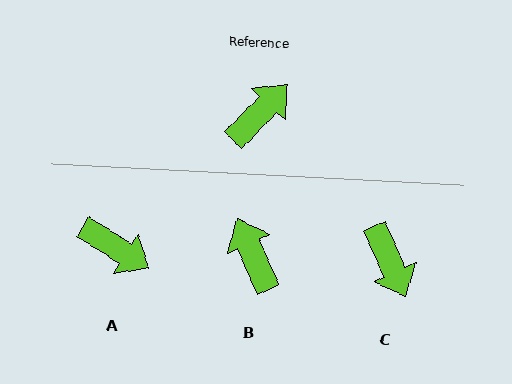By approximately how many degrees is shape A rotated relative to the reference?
Approximately 78 degrees clockwise.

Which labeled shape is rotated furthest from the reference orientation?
C, about 112 degrees away.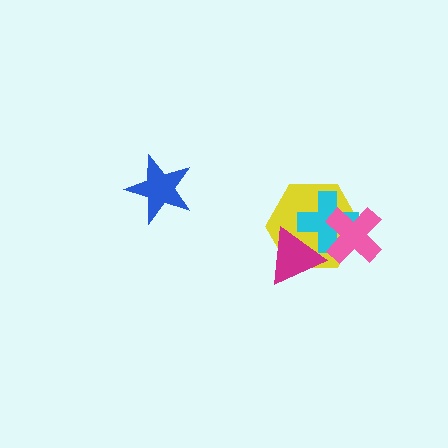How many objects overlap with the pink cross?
2 objects overlap with the pink cross.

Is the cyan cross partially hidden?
Yes, it is partially covered by another shape.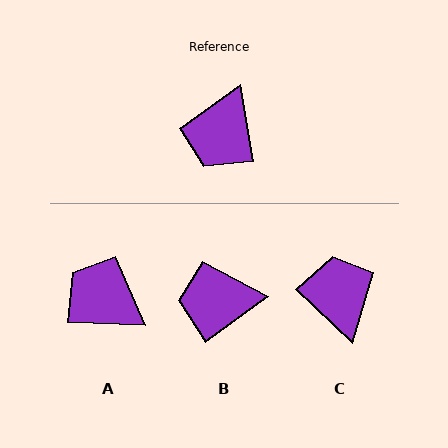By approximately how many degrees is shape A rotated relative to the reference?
Approximately 102 degrees clockwise.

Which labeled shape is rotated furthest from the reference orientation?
C, about 143 degrees away.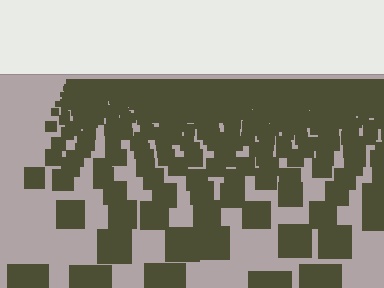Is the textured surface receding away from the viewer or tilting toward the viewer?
The surface is receding away from the viewer. Texture elements get smaller and denser toward the top.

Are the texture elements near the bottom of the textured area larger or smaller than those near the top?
Larger. Near the bottom, elements are closer to the viewer and appear at a bigger on-screen size.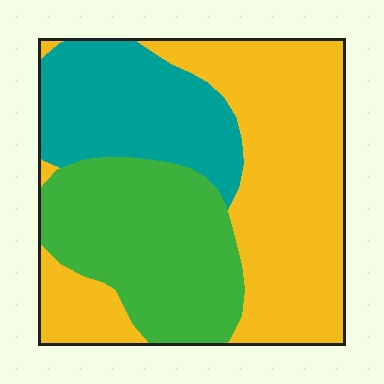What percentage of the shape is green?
Green covers 30% of the shape.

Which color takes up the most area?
Yellow, at roughly 45%.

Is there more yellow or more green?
Yellow.